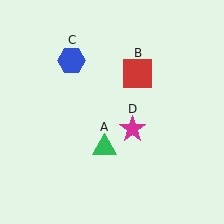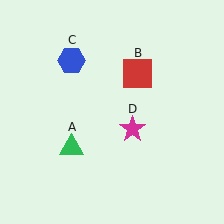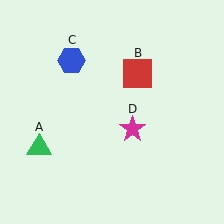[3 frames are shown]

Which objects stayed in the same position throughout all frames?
Red square (object B) and blue hexagon (object C) and magenta star (object D) remained stationary.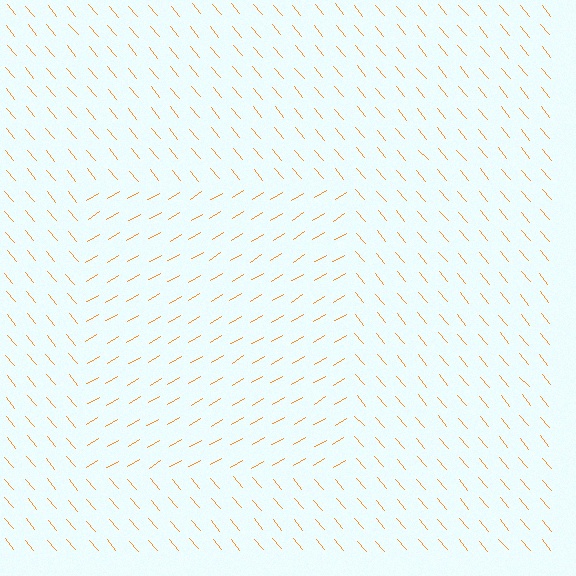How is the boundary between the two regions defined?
The boundary is defined purely by a change in line orientation (approximately 80 degrees difference). All lines are the same color and thickness.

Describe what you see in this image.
The image is filled with small orange line segments. A rectangle region in the image has lines oriented differently from the surrounding lines, creating a visible texture boundary.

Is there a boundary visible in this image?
Yes, there is a texture boundary formed by a change in line orientation.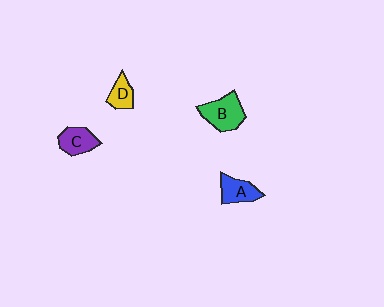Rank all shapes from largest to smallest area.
From largest to smallest: B (green), C (purple), A (blue), D (yellow).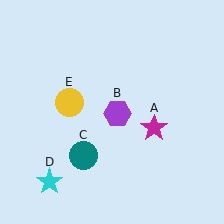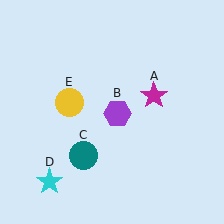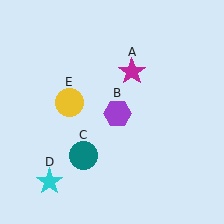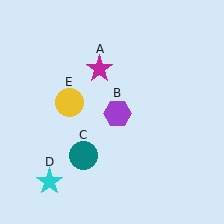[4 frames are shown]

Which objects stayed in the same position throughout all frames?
Purple hexagon (object B) and teal circle (object C) and cyan star (object D) and yellow circle (object E) remained stationary.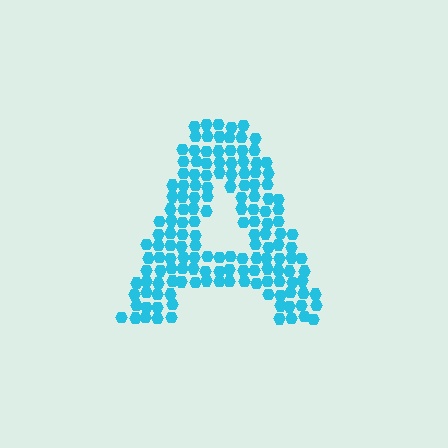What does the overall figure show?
The overall figure shows the letter A.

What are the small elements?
The small elements are hexagons.